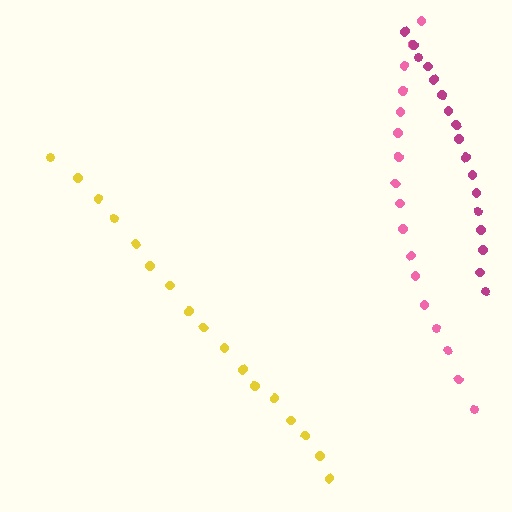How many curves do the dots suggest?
There are 3 distinct paths.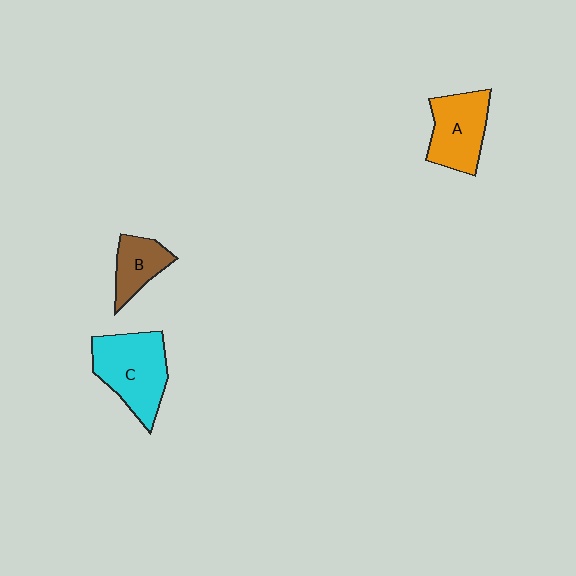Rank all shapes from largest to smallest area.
From largest to smallest: C (cyan), A (orange), B (brown).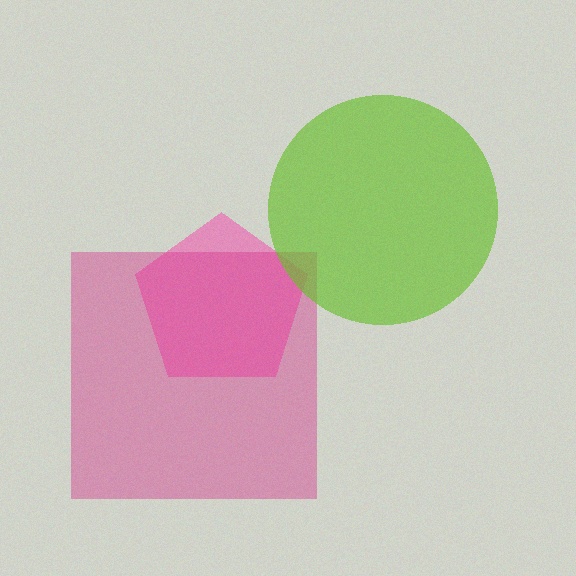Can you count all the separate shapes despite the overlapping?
Yes, there are 3 separate shapes.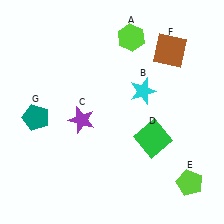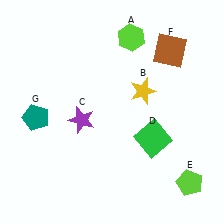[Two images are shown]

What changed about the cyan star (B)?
In Image 1, B is cyan. In Image 2, it changed to yellow.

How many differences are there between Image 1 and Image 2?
There is 1 difference between the two images.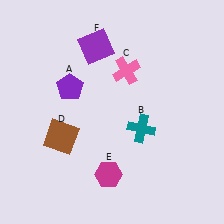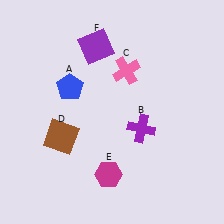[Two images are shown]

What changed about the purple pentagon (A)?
In Image 1, A is purple. In Image 2, it changed to blue.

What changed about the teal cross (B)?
In Image 1, B is teal. In Image 2, it changed to purple.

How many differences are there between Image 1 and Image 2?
There are 2 differences between the two images.